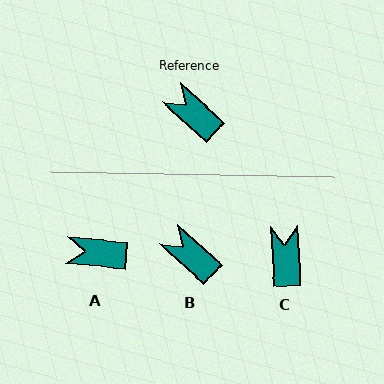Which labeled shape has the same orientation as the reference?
B.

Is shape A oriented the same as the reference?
No, it is off by about 37 degrees.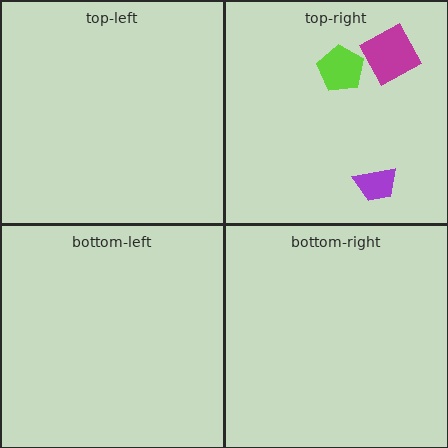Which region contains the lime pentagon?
The top-right region.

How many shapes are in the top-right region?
3.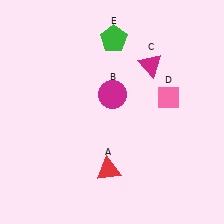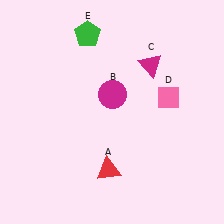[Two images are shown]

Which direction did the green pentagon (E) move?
The green pentagon (E) moved left.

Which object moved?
The green pentagon (E) moved left.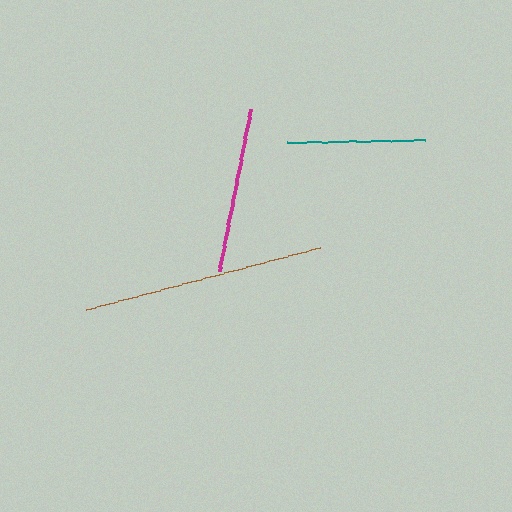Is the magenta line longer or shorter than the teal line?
The magenta line is longer than the teal line.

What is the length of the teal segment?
The teal segment is approximately 137 pixels long.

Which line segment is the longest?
The brown line is the longest at approximately 241 pixels.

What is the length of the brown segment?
The brown segment is approximately 241 pixels long.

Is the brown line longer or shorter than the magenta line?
The brown line is longer than the magenta line.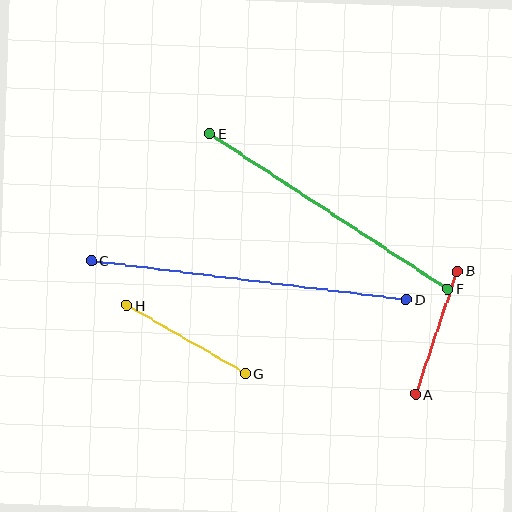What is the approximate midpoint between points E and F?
The midpoint is at approximately (329, 211) pixels.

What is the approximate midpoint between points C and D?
The midpoint is at approximately (248, 280) pixels.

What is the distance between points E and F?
The distance is approximately 284 pixels.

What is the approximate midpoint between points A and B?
The midpoint is at approximately (436, 333) pixels.